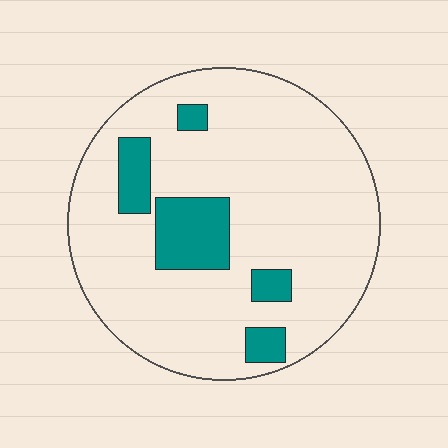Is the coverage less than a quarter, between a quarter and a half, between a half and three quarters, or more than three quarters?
Less than a quarter.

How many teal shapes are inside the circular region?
5.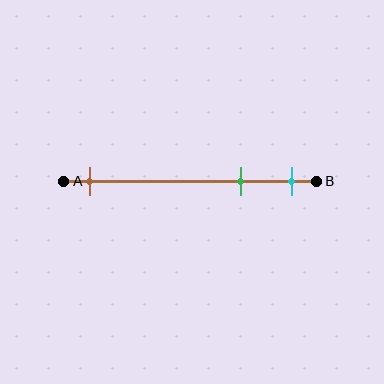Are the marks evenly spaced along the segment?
No, the marks are not evenly spaced.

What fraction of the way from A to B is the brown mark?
The brown mark is approximately 10% (0.1) of the way from A to B.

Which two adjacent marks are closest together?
The green and cyan marks are the closest adjacent pair.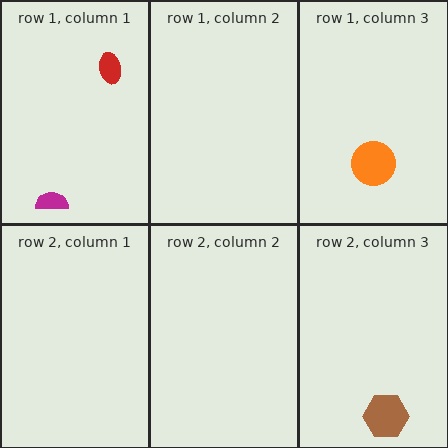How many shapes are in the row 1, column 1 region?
2.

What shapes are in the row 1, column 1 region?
The magenta semicircle, the red ellipse.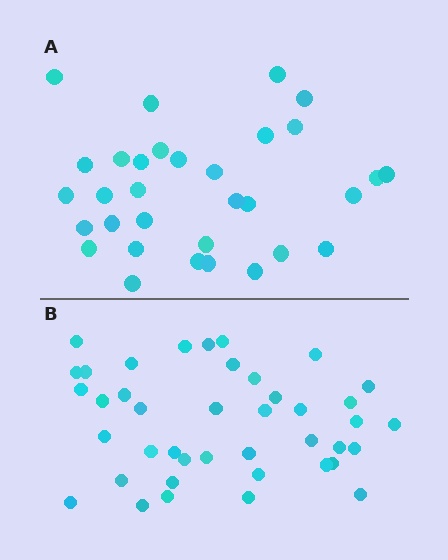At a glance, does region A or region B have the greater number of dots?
Region B (the bottom region) has more dots.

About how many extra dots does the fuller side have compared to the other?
Region B has roughly 8 or so more dots than region A.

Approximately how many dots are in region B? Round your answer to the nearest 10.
About 40 dots. (The exact count is 41, which rounds to 40.)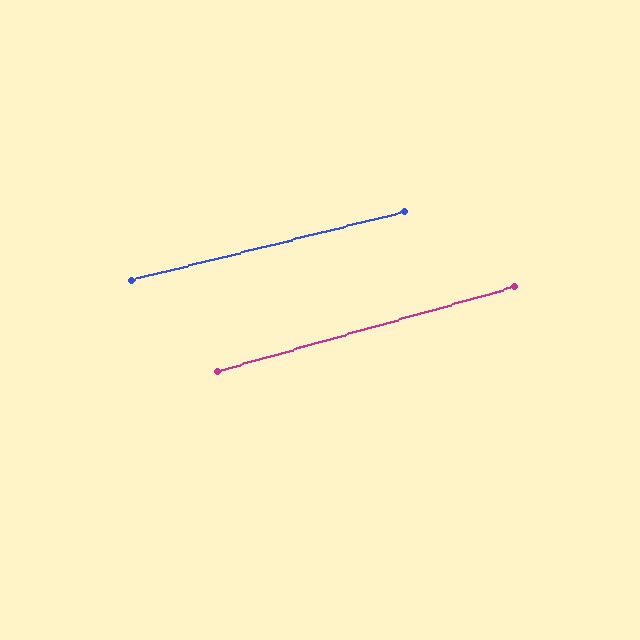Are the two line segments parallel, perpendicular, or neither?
Parallel — their directions differ by only 1.8°.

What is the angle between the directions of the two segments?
Approximately 2 degrees.